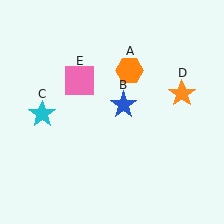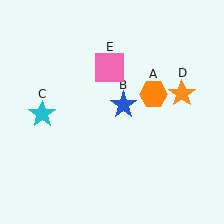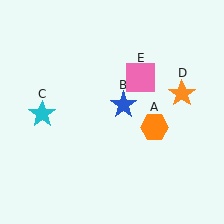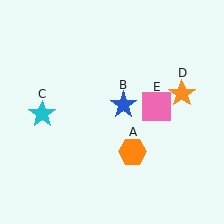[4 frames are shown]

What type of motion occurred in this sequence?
The orange hexagon (object A), pink square (object E) rotated clockwise around the center of the scene.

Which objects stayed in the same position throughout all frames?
Blue star (object B) and cyan star (object C) and orange star (object D) remained stationary.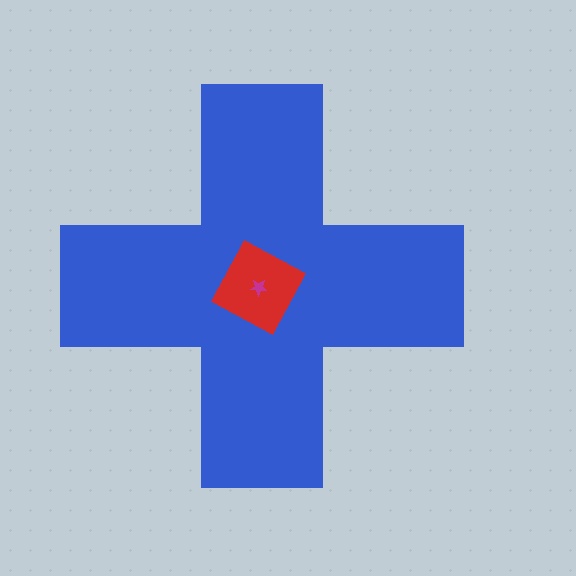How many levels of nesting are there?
3.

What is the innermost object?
The magenta star.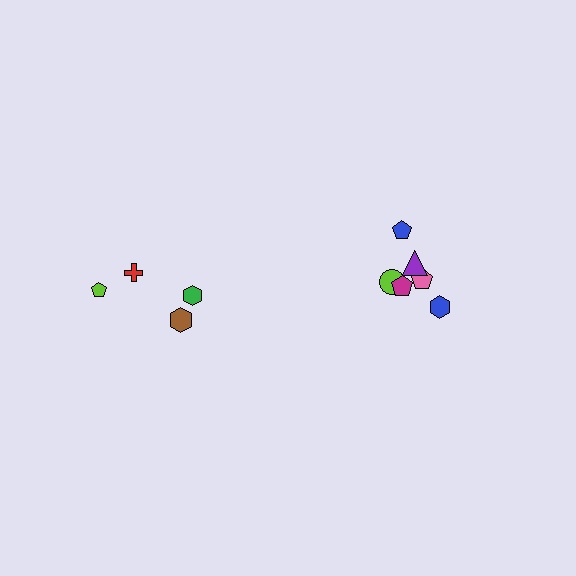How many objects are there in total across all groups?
There are 10 objects.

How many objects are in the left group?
There are 4 objects.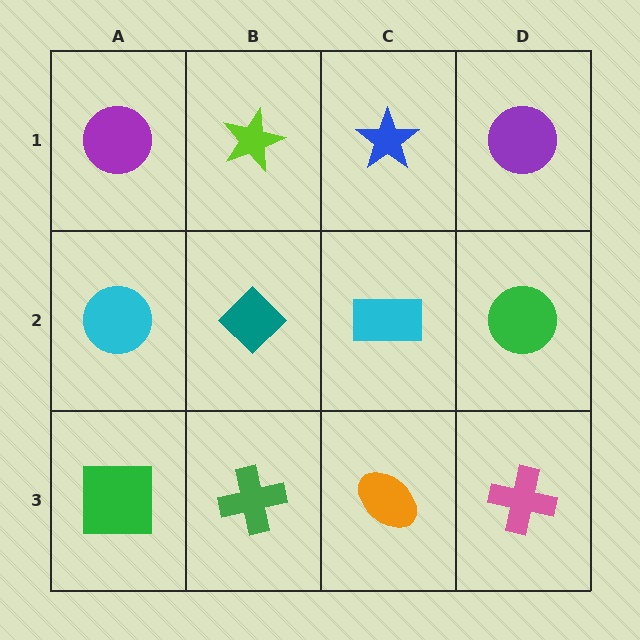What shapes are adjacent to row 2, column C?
A blue star (row 1, column C), an orange ellipse (row 3, column C), a teal diamond (row 2, column B), a green circle (row 2, column D).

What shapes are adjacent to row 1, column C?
A cyan rectangle (row 2, column C), a lime star (row 1, column B), a purple circle (row 1, column D).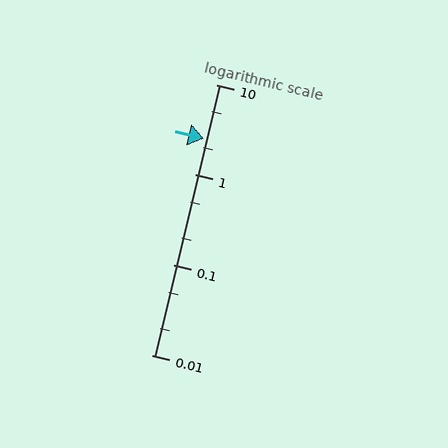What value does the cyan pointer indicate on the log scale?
The pointer indicates approximately 2.5.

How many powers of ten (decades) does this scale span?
The scale spans 3 decades, from 0.01 to 10.